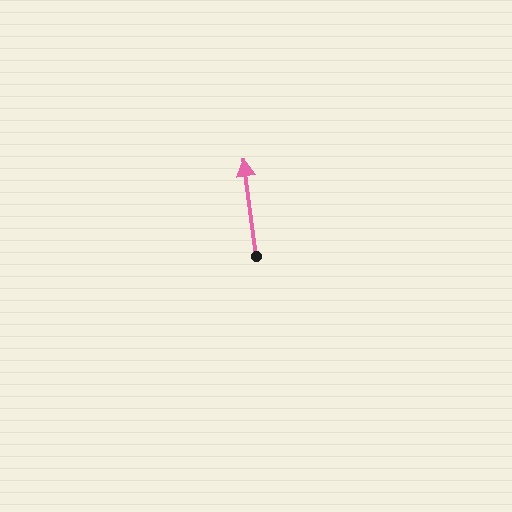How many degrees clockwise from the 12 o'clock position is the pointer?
Approximately 353 degrees.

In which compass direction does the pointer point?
North.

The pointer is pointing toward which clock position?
Roughly 12 o'clock.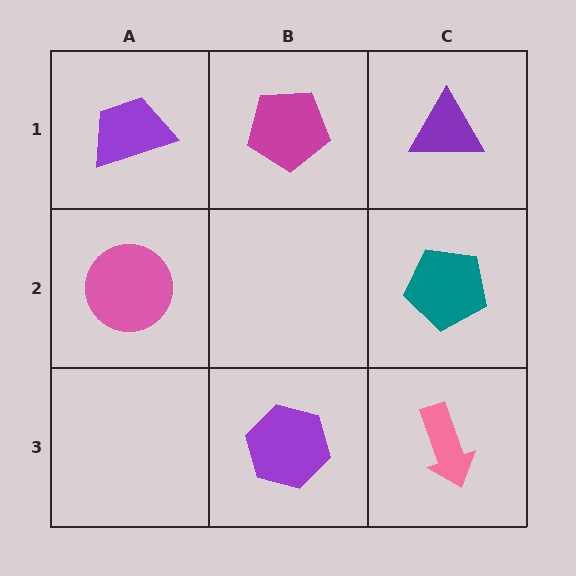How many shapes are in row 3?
2 shapes.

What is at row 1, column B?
A magenta pentagon.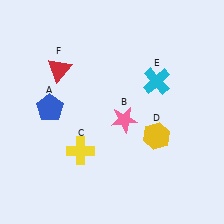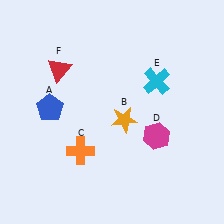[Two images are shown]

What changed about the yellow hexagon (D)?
In Image 1, D is yellow. In Image 2, it changed to magenta.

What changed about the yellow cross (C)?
In Image 1, C is yellow. In Image 2, it changed to orange.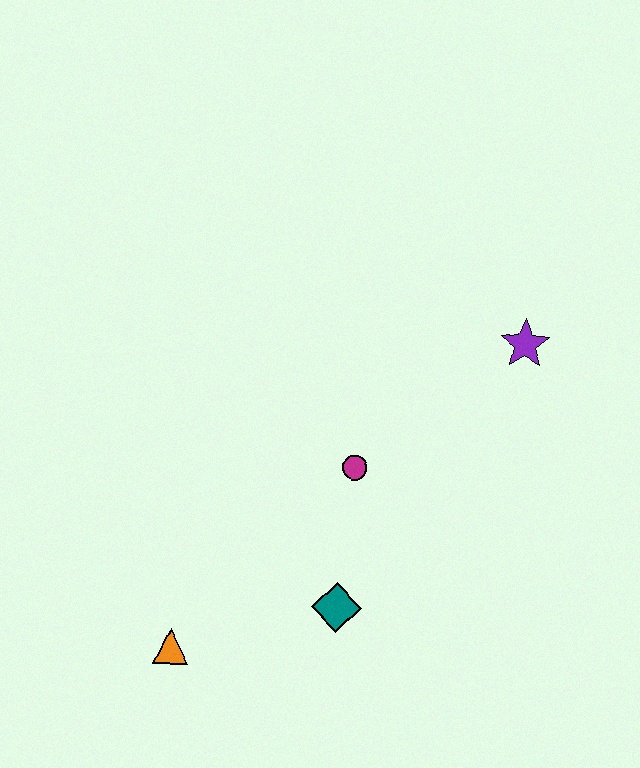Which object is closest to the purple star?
The magenta circle is closest to the purple star.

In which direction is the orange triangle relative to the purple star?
The orange triangle is to the left of the purple star.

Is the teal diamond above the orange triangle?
Yes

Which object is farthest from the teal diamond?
The purple star is farthest from the teal diamond.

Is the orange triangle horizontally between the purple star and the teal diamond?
No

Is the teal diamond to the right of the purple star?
No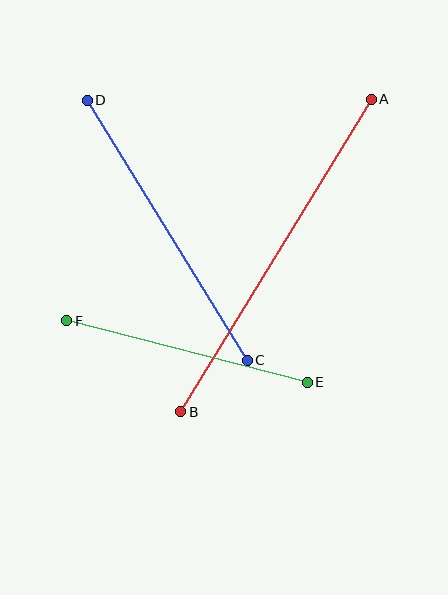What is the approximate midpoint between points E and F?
The midpoint is at approximately (187, 351) pixels.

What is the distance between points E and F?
The distance is approximately 248 pixels.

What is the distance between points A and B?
The distance is approximately 366 pixels.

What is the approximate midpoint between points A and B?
The midpoint is at approximately (276, 255) pixels.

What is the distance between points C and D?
The distance is approximately 305 pixels.